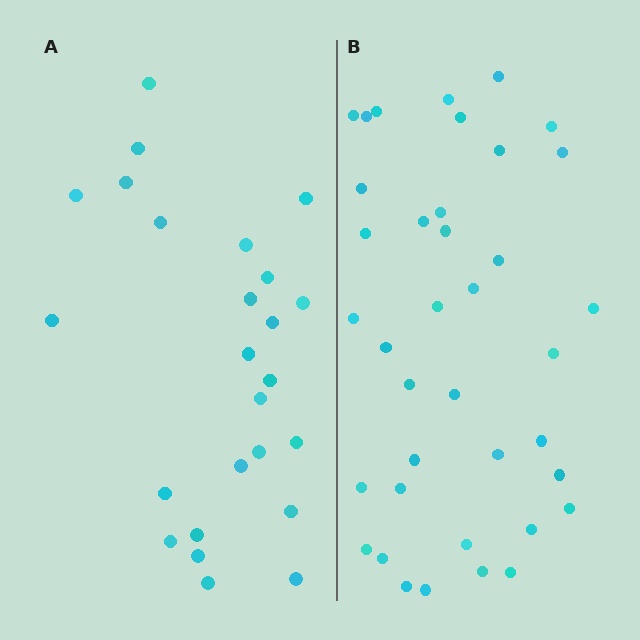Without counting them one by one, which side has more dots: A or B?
Region B (the right region) has more dots.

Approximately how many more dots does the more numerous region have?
Region B has approximately 15 more dots than region A.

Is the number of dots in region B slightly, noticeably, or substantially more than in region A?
Region B has substantially more. The ratio is roughly 1.5 to 1.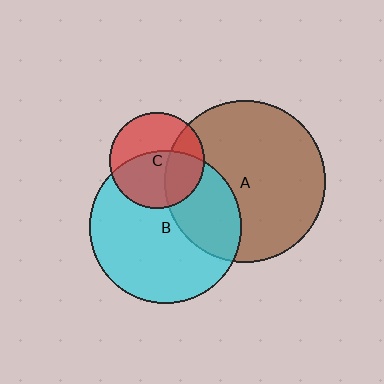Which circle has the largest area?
Circle A (brown).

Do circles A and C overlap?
Yes.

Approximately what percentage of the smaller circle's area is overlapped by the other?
Approximately 30%.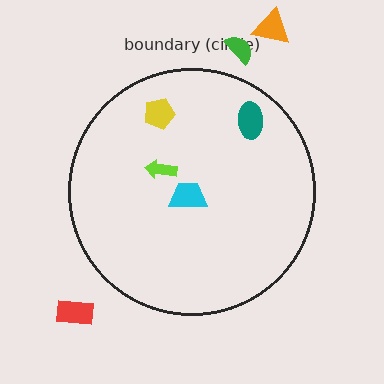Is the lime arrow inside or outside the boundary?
Inside.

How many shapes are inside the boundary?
4 inside, 3 outside.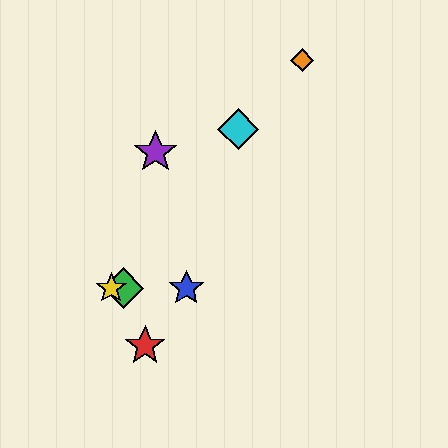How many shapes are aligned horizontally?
3 shapes (the blue star, the green diamond, the yellow star) are aligned horizontally.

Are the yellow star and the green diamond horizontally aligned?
Yes, both are at y≈288.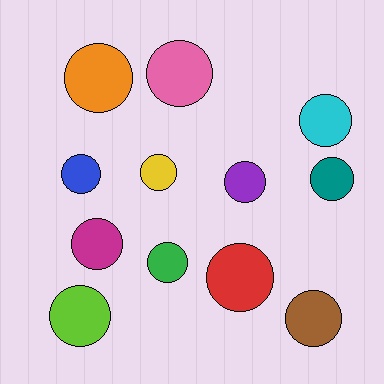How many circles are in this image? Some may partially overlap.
There are 12 circles.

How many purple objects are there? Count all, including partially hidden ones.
There is 1 purple object.